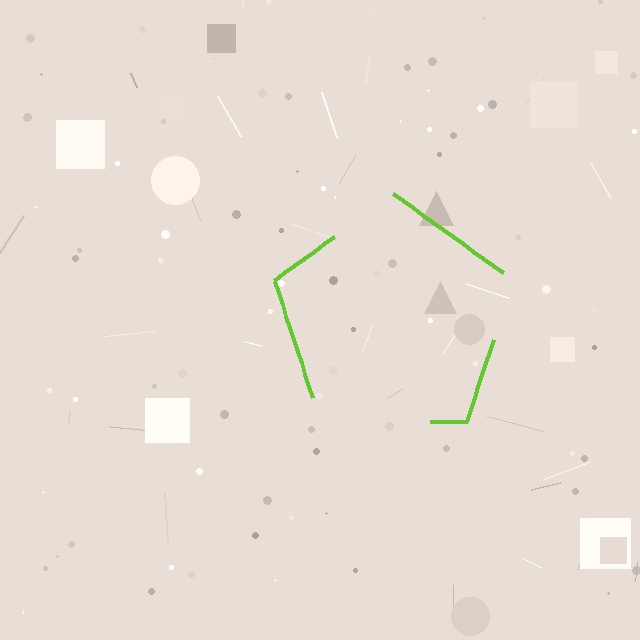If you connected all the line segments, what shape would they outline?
They would outline a pentagon.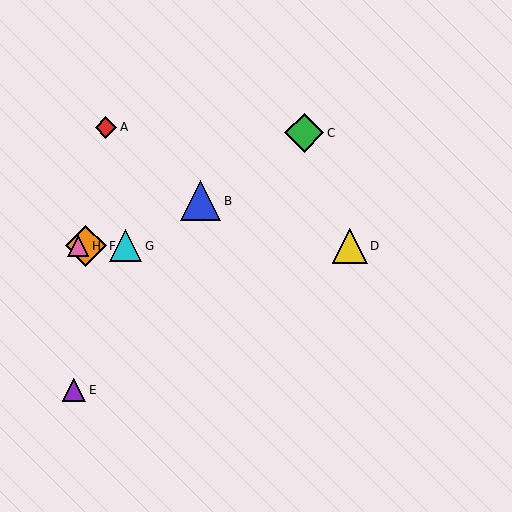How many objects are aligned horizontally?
4 objects (D, F, G, H) are aligned horizontally.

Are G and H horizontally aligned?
Yes, both are at y≈246.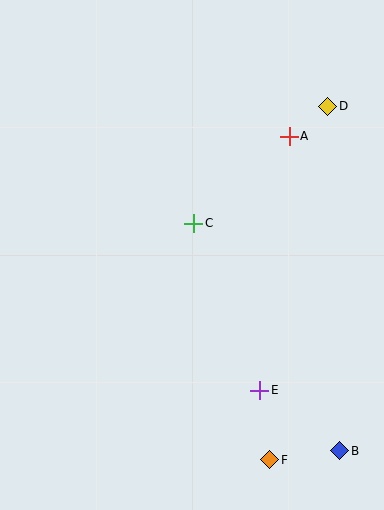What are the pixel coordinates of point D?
Point D is at (328, 106).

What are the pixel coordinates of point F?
Point F is at (270, 460).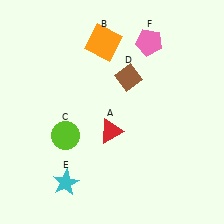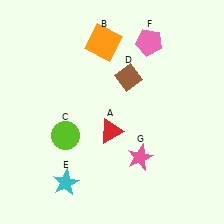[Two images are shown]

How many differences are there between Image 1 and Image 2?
There is 1 difference between the two images.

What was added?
A pink star (G) was added in Image 2.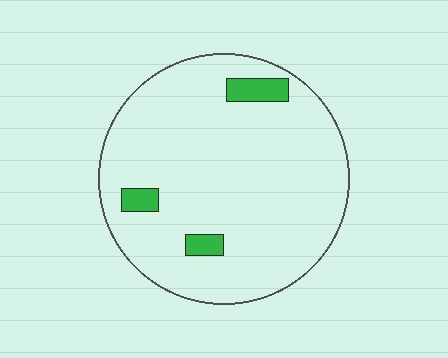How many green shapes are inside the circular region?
3.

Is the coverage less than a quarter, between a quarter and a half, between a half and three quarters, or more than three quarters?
Less than a quarter.